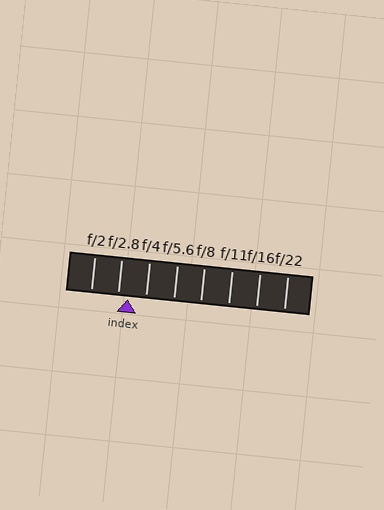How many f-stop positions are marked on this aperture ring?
There are 8 f-stop positions marked.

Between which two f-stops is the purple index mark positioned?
The index mark is between f/2.8 and f/4.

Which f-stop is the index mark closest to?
The index mark is closest to f/2.8.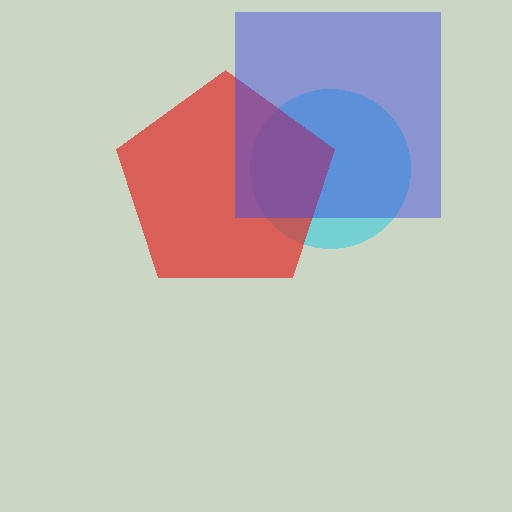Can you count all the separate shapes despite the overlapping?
Yes, there are 3 separate shapes.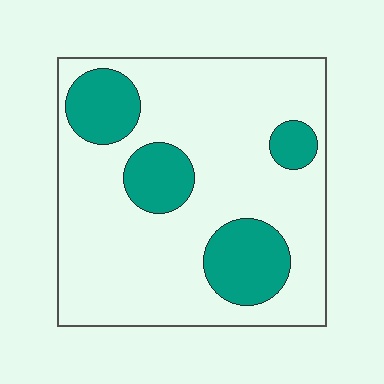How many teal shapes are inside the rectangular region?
4.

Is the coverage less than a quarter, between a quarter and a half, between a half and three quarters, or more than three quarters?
Less than a quarter.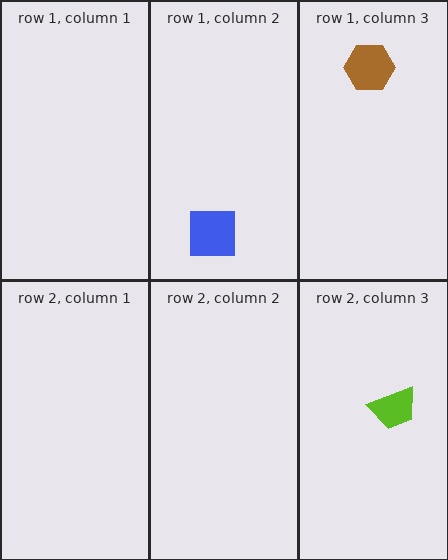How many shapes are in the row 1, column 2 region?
1.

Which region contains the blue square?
The row 1, column 2 region.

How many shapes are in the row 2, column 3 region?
1.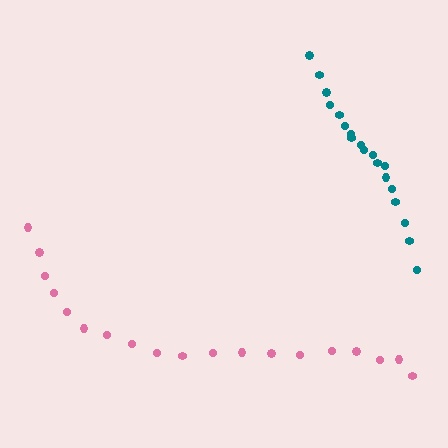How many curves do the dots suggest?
There are 2 distinct paths.